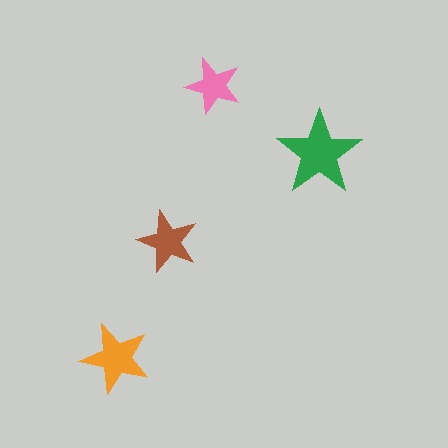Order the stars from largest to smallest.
the green one, the orange one, the brown one, the pink one.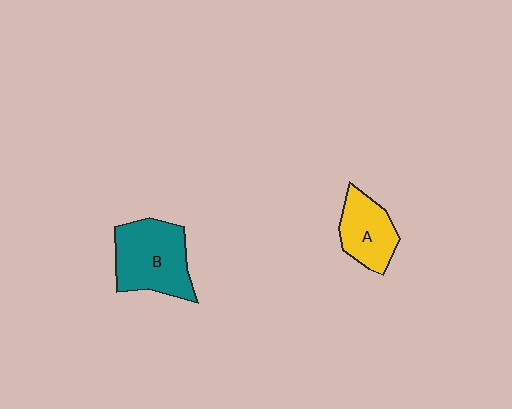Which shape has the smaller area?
Shape A (yellow).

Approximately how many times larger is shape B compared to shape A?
Approximately 1.5 times.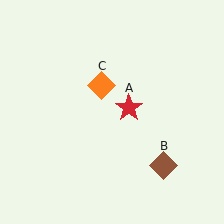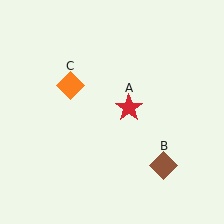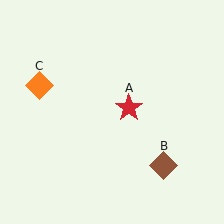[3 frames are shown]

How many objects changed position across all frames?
1 object changed position: orange diamond (object C).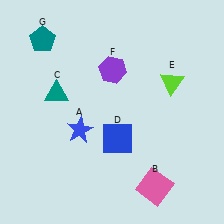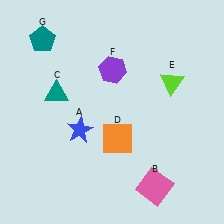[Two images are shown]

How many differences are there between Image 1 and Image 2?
There is 1 difference between the two images.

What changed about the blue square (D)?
In Image 1, D is blue. In Image 2, it changed to orange.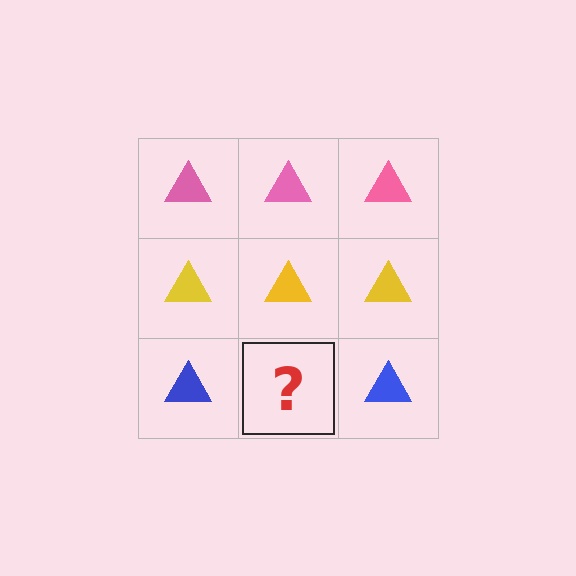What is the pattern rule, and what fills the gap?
The rule is that each row has a consistent color. The gap should be filled with a blue triangle.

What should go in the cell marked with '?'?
The missing cell should contain a blue triangle.